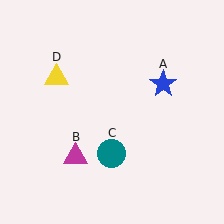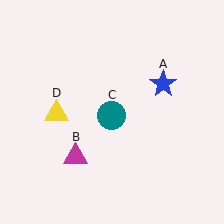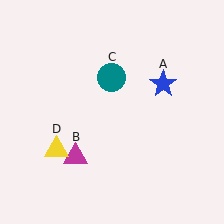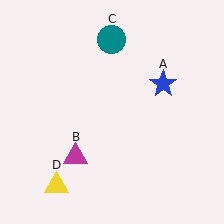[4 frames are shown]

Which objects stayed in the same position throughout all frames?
Blue star (object A) and magenta triangle (object B) remained stationary.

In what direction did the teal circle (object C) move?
The teal circle (object C) moved up.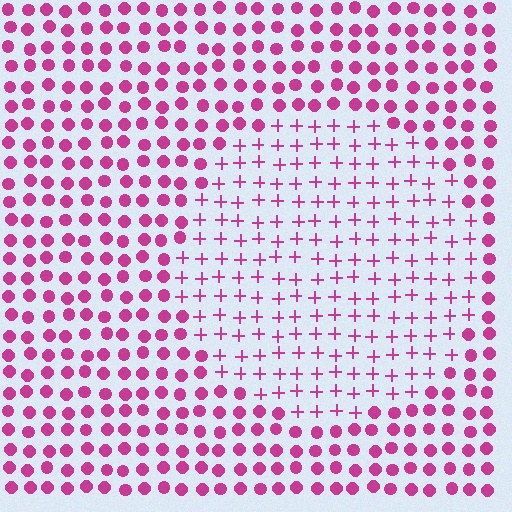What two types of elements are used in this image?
The image uses plus signs inside the circle region and circles outside it.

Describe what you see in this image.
The image is filled with small magenta elements arranged in a uniform grid. A circle-shaped region contains plus signs, while the surrounding area contains circles. The boundary is defined purely by the change in element shape.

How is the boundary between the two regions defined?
The boundary is defined by a change in element shape: plus signs inside vs. circles outside. All elements share the same color and spacing.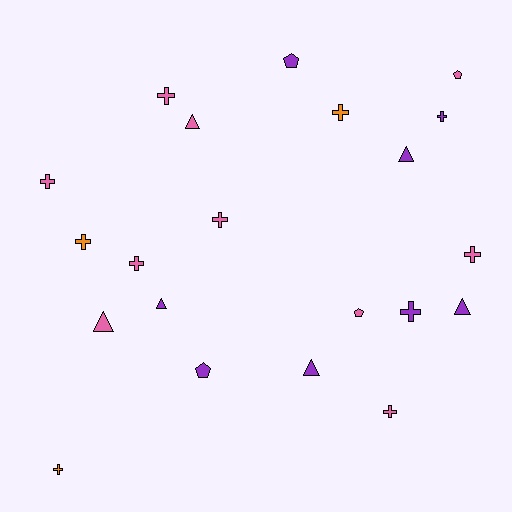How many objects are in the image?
There are 21 objects.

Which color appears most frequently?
Pink, with 10 objects.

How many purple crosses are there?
There are 2 purple crosses.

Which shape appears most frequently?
Cross, with 11 objects.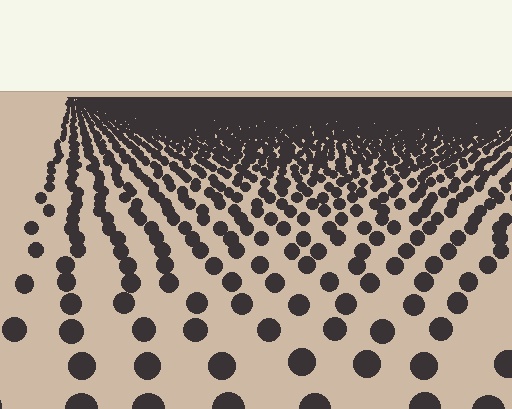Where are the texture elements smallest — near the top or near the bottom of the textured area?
Near the top.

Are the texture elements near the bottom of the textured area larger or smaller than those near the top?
Larger. Near the bottom, elements are closer to the viewer and appear at a bigger on-screen size.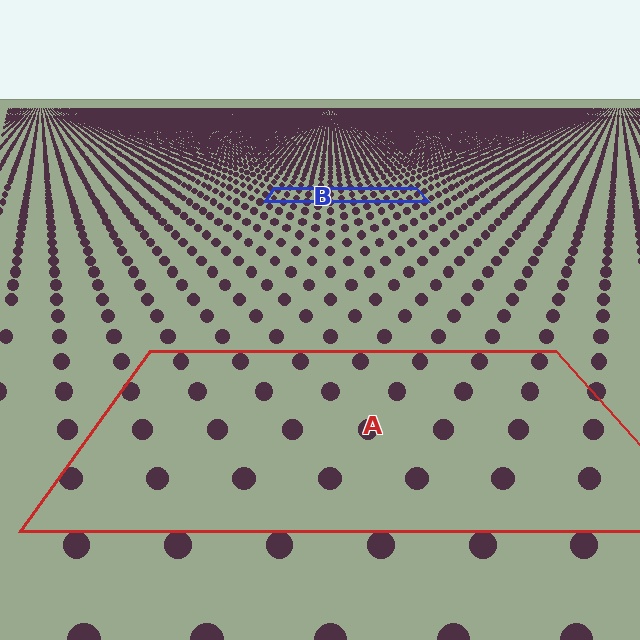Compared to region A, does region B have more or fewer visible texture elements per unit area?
Region B has more texture elements per unit area — they are packed more densely because it is farther away.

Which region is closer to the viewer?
Region A is closer. The texture elements there are larger and more spread out.